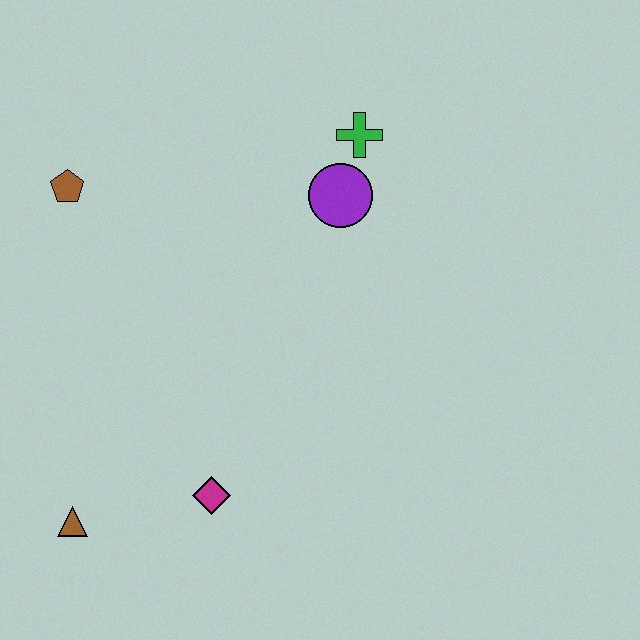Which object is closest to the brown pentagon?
The purple circle is closest to the brown pentagon.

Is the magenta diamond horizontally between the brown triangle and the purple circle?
Yes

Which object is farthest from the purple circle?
The brown triangle is farthest from the purple circle.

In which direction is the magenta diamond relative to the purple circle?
The magenta diamond is below the purple circle.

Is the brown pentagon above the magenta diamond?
Yes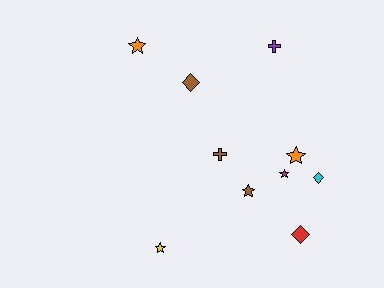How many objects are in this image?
There are 10 objects.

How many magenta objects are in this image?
There is 1 magenta object.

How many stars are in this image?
There are 5 stars.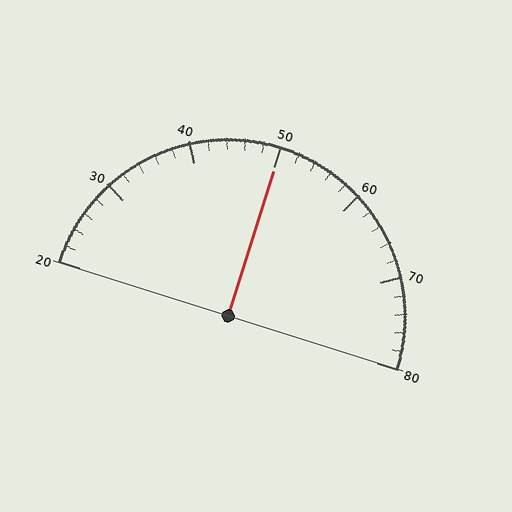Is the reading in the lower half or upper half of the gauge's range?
The reading is in the upper half of the range (20 to 80).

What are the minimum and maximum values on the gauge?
The gauge ranges from 20 to 80.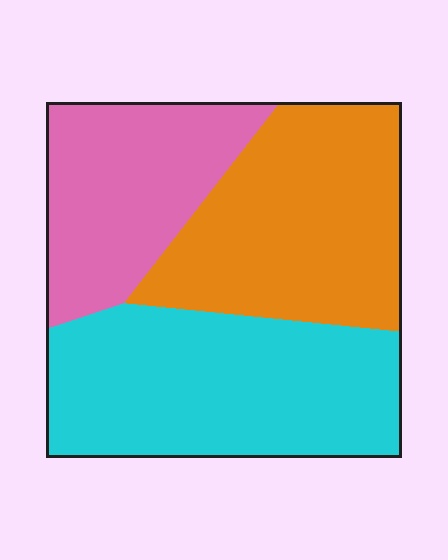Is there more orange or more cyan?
Cyan.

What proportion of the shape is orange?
Orange covers roughly 35% of the shape.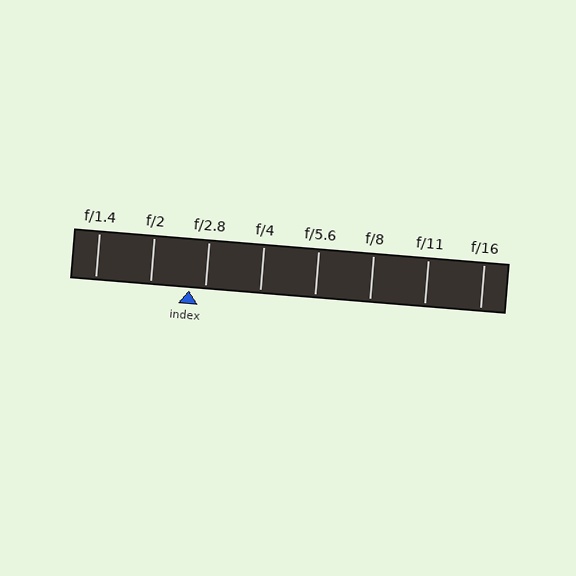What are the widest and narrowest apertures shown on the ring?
The widest aperture shown is f/1.4 and the narrowest is f/16.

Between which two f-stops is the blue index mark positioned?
The index mark is between f/2 and f/2.8.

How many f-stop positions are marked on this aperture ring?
There are 8 f-stop positions marked.